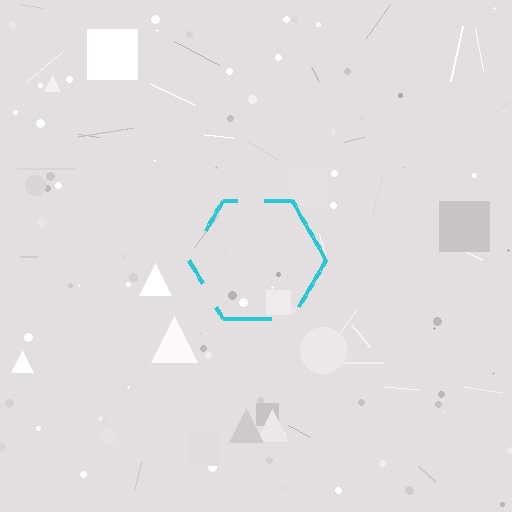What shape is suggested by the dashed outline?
The dashed outline suggests a hexagon.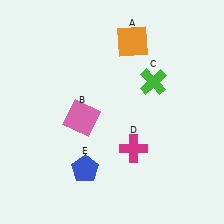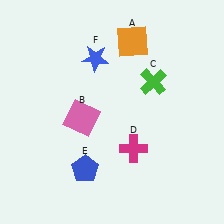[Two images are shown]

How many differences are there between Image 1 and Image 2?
There is 1 difference between the two images.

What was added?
A blue star (F) was added in Image 2.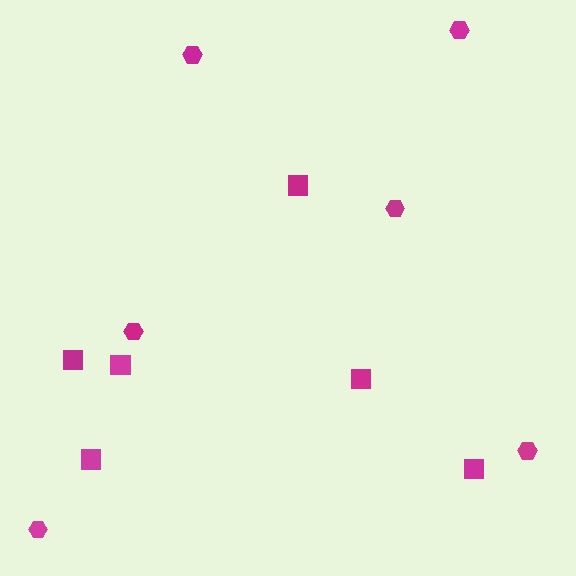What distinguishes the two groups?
There are 2 groups: one group of squares (6) and one group of hexagons (6).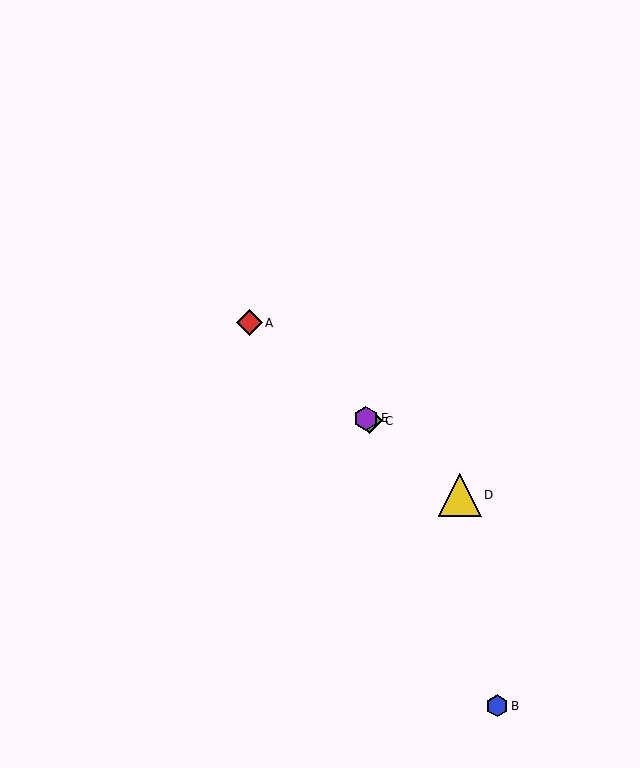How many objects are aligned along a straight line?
4 objects (A, C, D, E) are aligned along a straight line.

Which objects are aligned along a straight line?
Objects A, C, D, E are aligned along a straight line.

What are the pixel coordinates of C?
Object C is at (369, 421).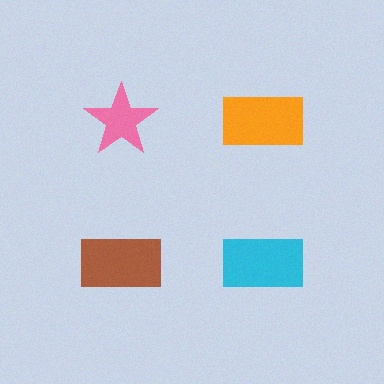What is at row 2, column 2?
A cyan rectangle.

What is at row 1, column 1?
A pink star.